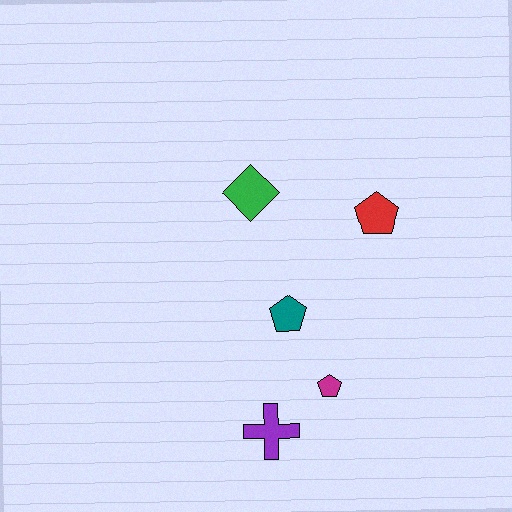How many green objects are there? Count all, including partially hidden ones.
There is 1 green object.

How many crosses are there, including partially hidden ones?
There is 1 cross.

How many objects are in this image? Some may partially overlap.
There are 5 objects.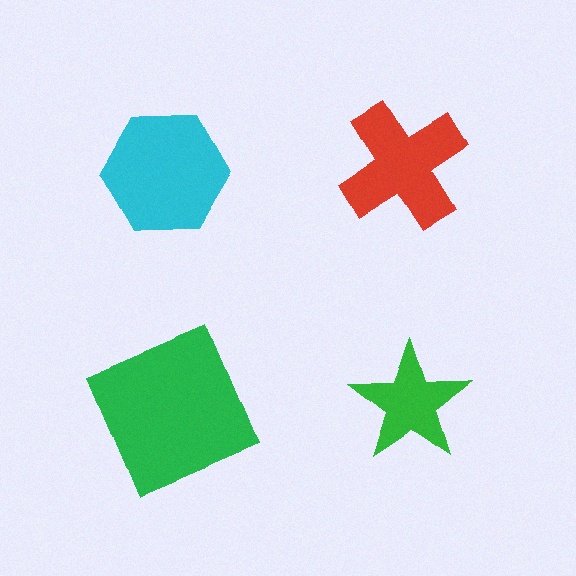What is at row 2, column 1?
A green square.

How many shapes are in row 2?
2 shapes.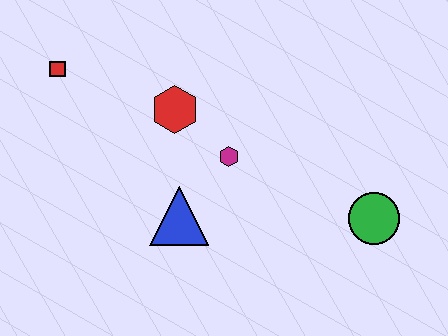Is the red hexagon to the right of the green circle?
No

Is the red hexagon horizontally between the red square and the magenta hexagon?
Yes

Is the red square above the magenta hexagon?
Yes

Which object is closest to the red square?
The red hexagon is closest to the red square.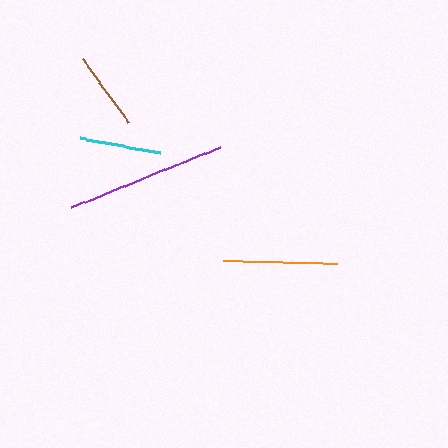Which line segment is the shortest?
The brown line is the shortest at approximately 78 pixels.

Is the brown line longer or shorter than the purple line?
The purple line is longer than the brown line.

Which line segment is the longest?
The purple line is the longest at approximately 161 pixels.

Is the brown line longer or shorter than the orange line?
The orange line is longer than the brown line.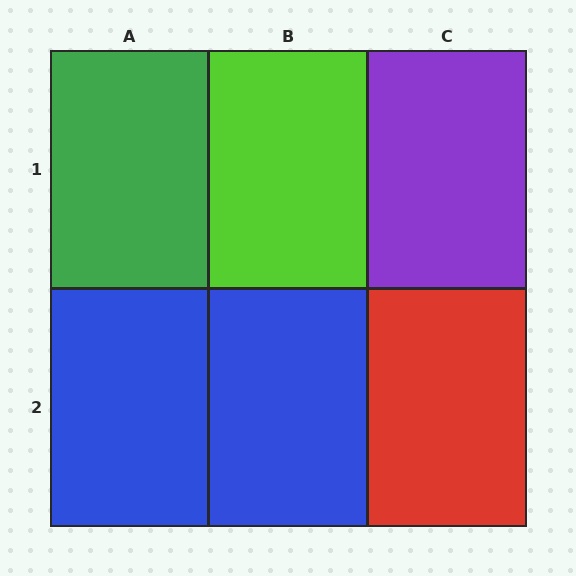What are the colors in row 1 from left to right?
Green, lime, purple.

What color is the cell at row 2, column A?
Blue.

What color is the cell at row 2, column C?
Red.